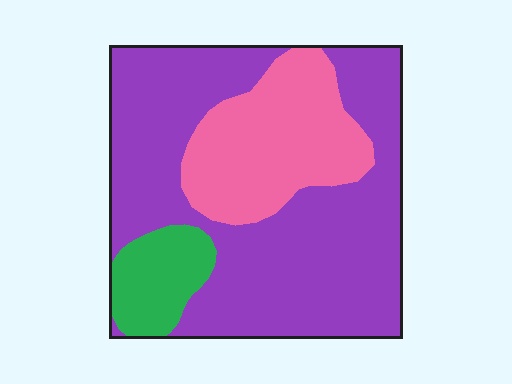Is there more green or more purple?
Purple.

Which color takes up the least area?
Green, at roughly 10%.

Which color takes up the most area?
Purple, at roughly 65%.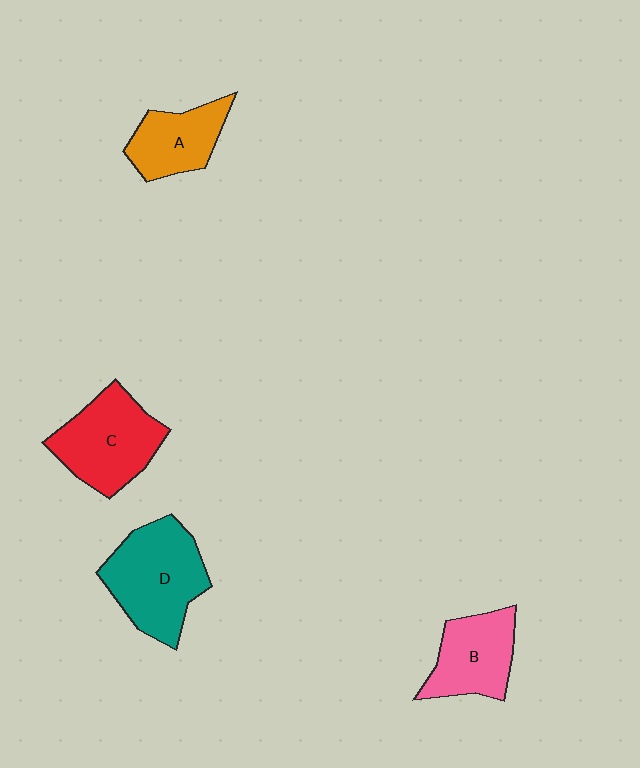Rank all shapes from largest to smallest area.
From largest to smallest: D (teal), C (red), B (pink), A (orange).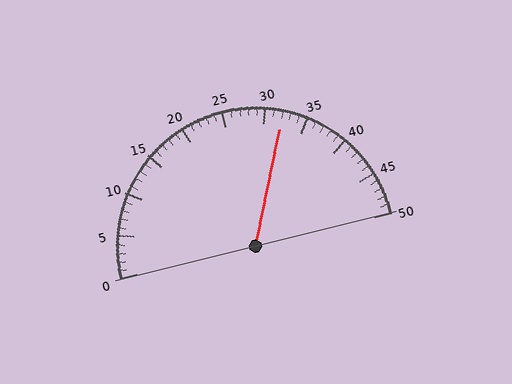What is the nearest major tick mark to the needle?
The nearest major tick mark is 30.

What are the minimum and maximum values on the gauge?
The gauge ranges from 0 to 50.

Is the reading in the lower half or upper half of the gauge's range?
The reading is in the upper half of the range (0 to 50).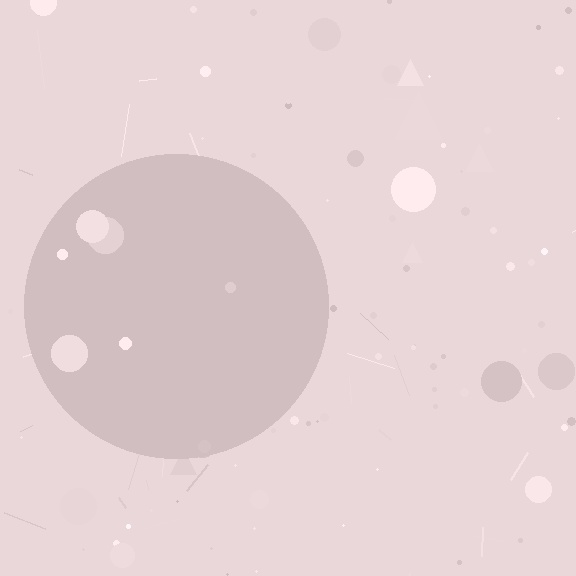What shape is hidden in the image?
A circle is hidden in the image.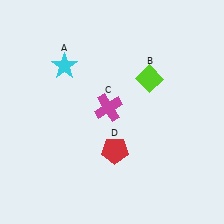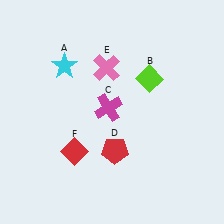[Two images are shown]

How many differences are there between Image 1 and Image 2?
There are 2 differences between the two images.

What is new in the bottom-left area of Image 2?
A red diamond (F) was added in the bottom-left area of Image 2.